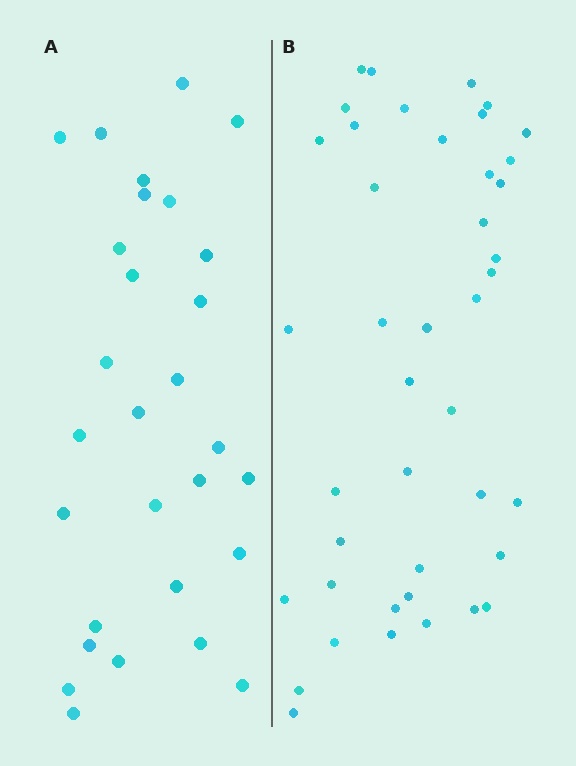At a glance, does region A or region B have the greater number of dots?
Region B (the right region) has more dots.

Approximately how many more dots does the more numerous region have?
Region B has approximately 15 more dots than region A.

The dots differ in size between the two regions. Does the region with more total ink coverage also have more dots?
No. Region A has more total ink coverage because its dots are larger, but region B actually contains more individual dots. Total area can be misleading — the number of items is what matters here.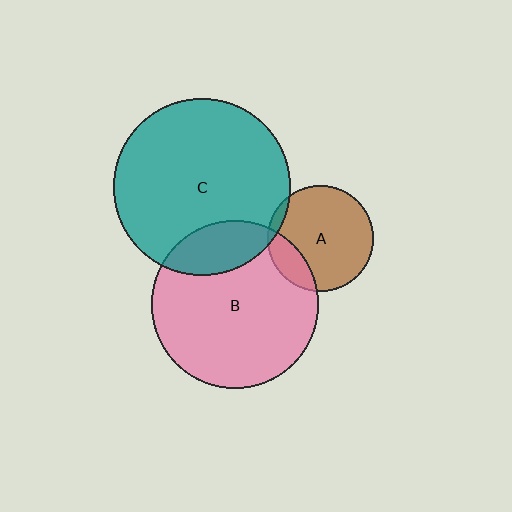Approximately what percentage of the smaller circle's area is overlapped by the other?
Approximately 20%.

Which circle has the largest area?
Circle C (teal).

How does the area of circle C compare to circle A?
Approximately 2.8 times.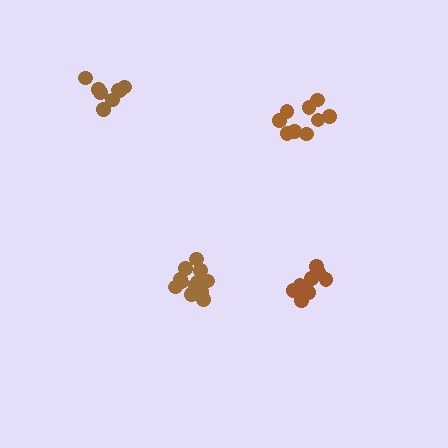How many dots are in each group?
Group 1: 9 dots, Group 2: 8 dots, Group 3: 8 dots, Group 4: 12 dots (37 total).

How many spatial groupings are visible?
There are 4 spatial groupings.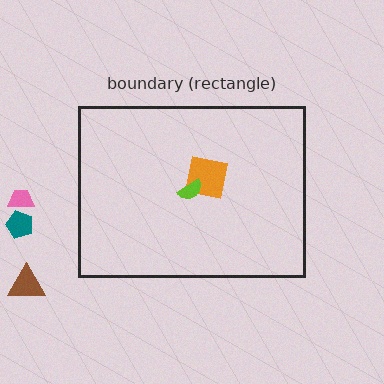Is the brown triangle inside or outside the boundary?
Outside.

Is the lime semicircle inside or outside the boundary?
Inside.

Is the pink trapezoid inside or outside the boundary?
Outside.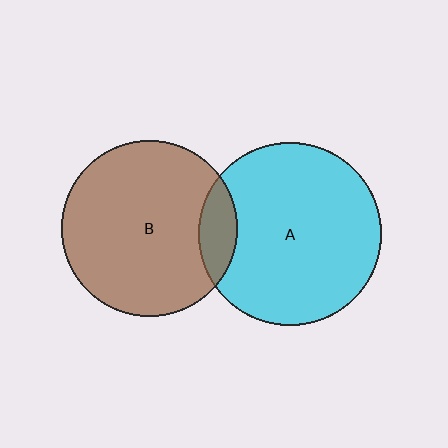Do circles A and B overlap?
Yes.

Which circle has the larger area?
Circle A (cyan).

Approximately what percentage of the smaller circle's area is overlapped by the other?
Approximately 10%.